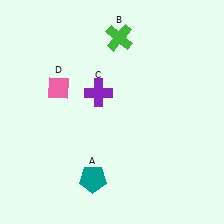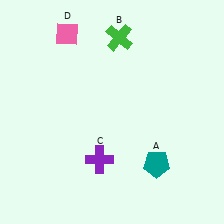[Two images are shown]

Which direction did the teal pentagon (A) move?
The teal pentagon (A) moved right.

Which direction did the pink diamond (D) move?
The pink diamond (D) moved up.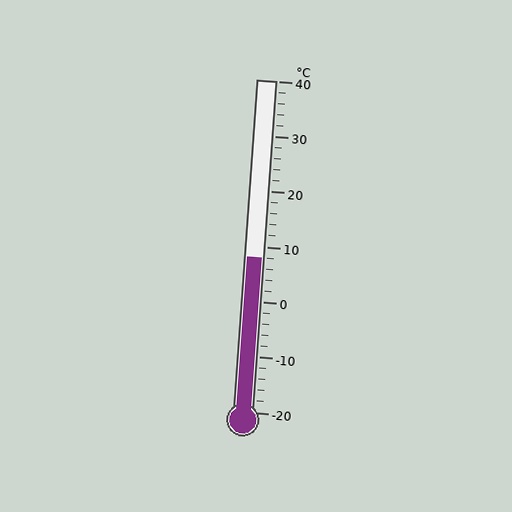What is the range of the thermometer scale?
The thermometer scale ranges from -20°C to 40°C.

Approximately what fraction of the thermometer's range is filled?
The thermometer is filled to approximately 45% of its range.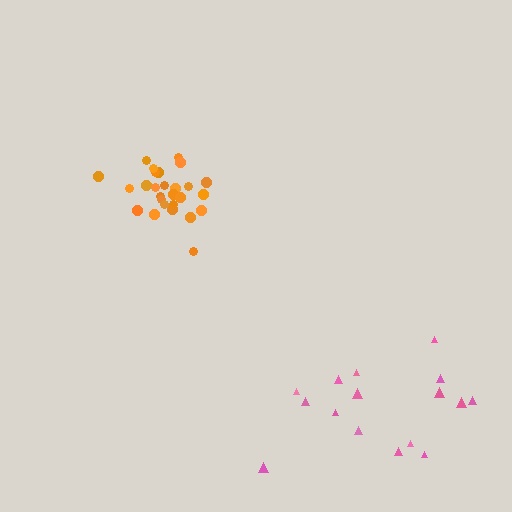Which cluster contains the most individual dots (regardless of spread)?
Orange (27).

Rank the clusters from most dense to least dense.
orange, pink.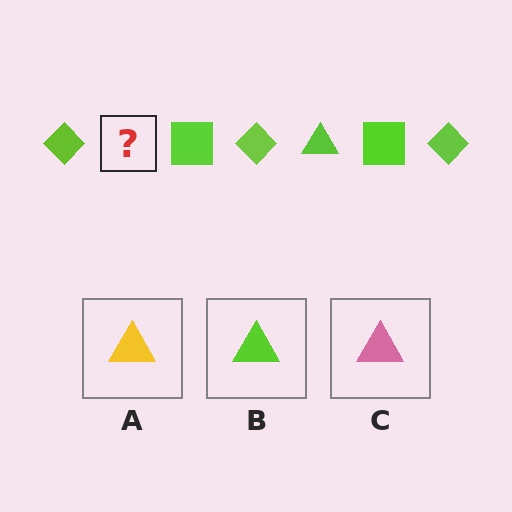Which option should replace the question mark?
Option B.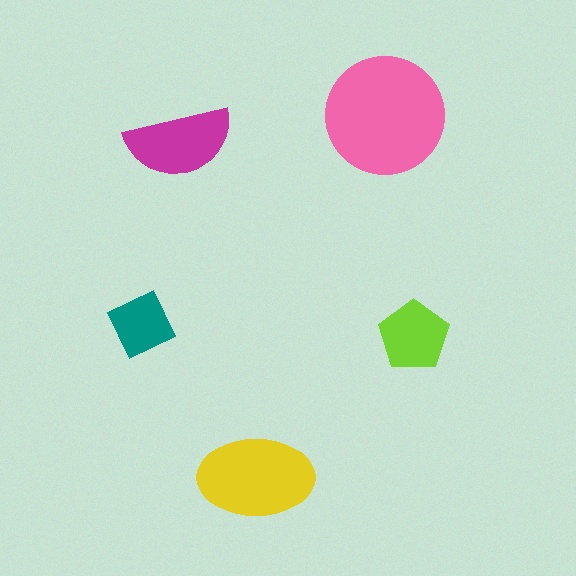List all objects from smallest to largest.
The teal diamond, the lime pentagon, the magenta semicircle, the yellow ellipse, the pink circle.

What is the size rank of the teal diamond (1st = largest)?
5th.